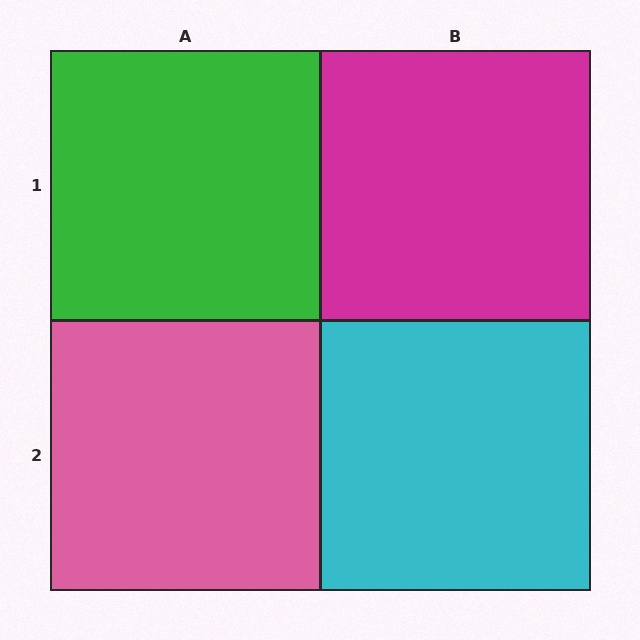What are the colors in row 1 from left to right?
Green, magenta.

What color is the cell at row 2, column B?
Cyan.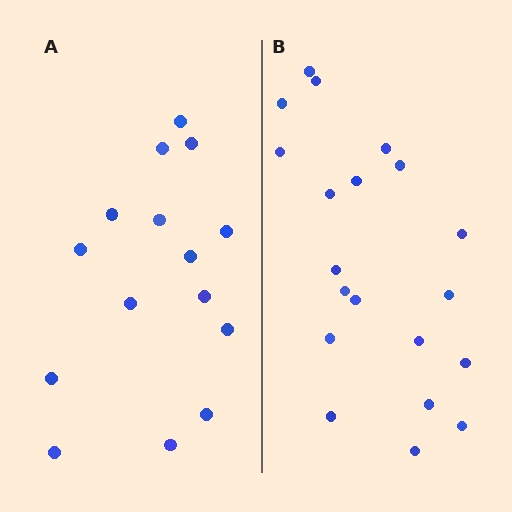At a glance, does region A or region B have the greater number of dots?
Region B (the right region) has more dots.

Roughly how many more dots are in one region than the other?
Region B has about 5 more dots than region A.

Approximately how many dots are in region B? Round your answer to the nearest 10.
About 20 dots.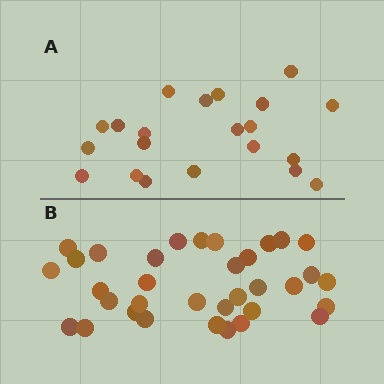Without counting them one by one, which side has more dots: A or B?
Region B (the bottom region) has more dots.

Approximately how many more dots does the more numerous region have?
Region B has approximately 15 more dots than region A.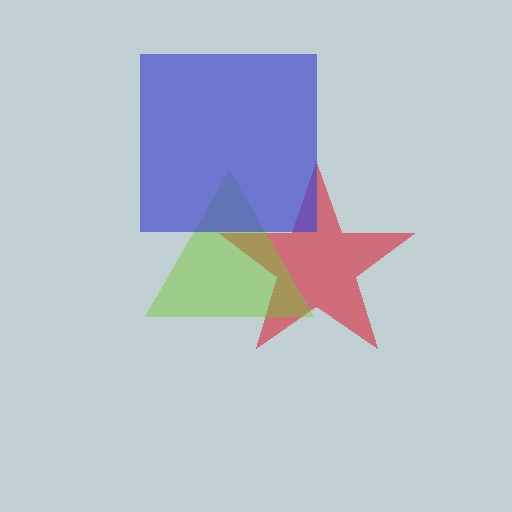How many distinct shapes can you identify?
There are 3 distinct shapes: a red star, a lime triangle, a blue square.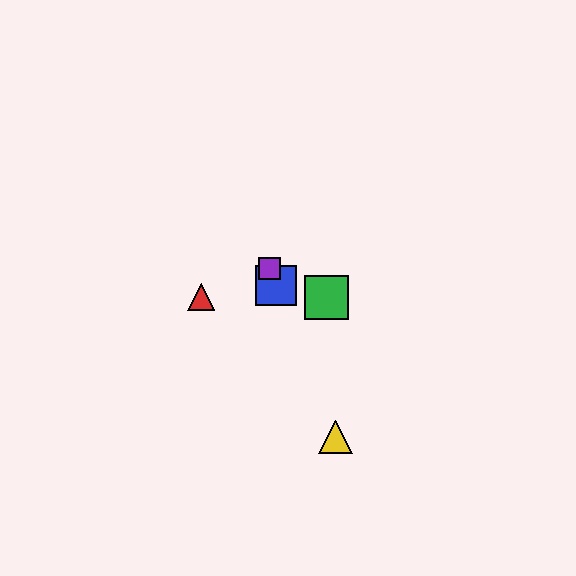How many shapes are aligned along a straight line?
3 shapes (the blue square, the yellow triangle, the purple square) are aligned along a straight line.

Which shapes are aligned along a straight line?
The blue square, the yellow triangle, the purple square are aligned along a straight line.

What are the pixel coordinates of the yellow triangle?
The yellow triangle is at (335, 437).